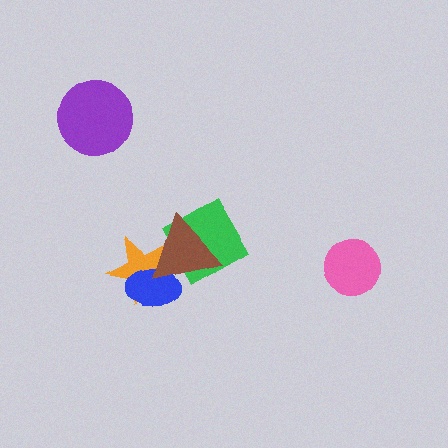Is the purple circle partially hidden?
No, no other shape covers it.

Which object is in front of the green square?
The brown triangle is in front of the green square.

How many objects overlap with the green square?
1 object overlaps with the green square.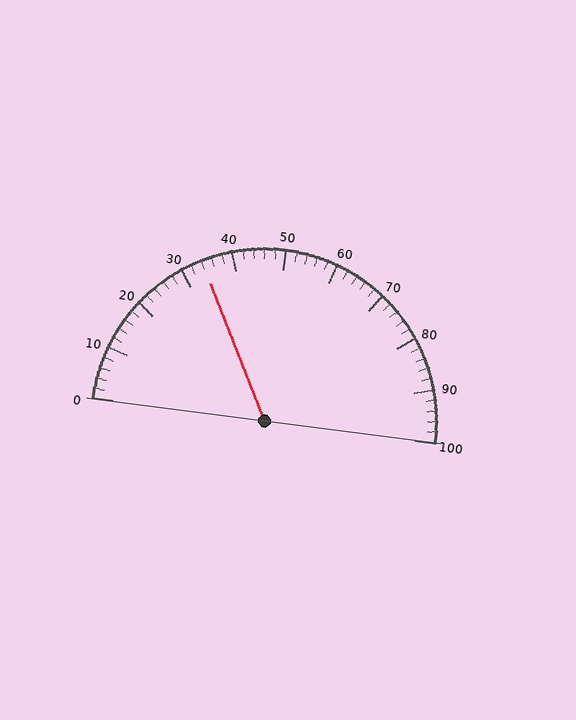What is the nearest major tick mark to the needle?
The nearest major tick mark is 30.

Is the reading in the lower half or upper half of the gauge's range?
The reading is in the lower half of the range (0 to 100).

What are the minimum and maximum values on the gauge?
The gauge ranges from 0 to 100.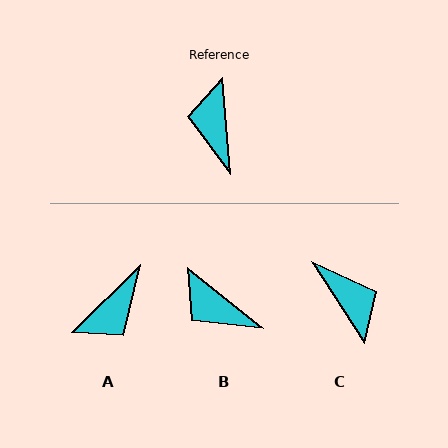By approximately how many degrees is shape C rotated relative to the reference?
Approximately 152 degrees clockwise.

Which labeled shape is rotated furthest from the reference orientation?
C, about 152 degrees away.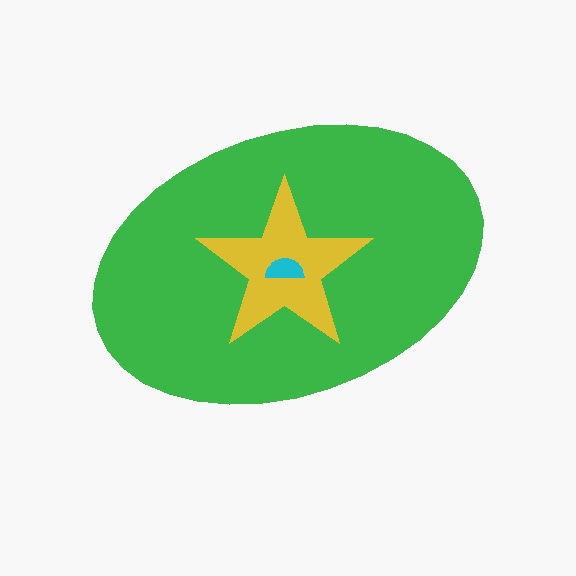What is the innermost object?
The cyan semicircle.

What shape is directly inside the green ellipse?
The yellow star.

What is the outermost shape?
The green ellipse.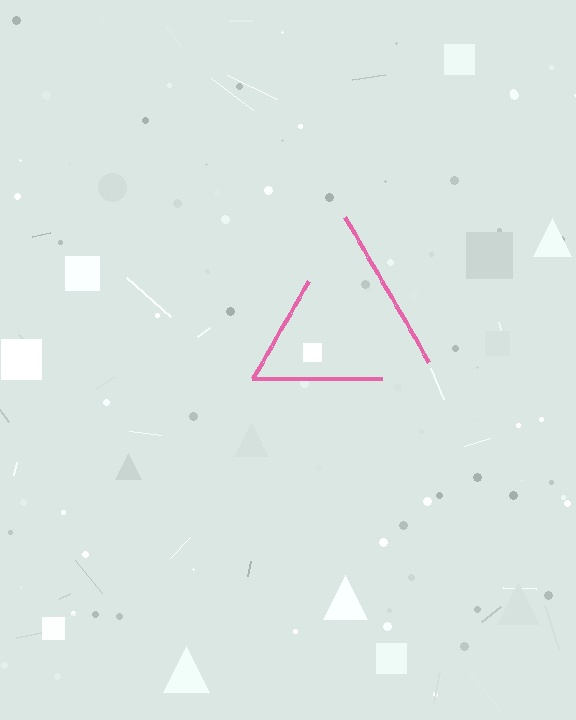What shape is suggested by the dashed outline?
The dashed outline suggests a triangle.